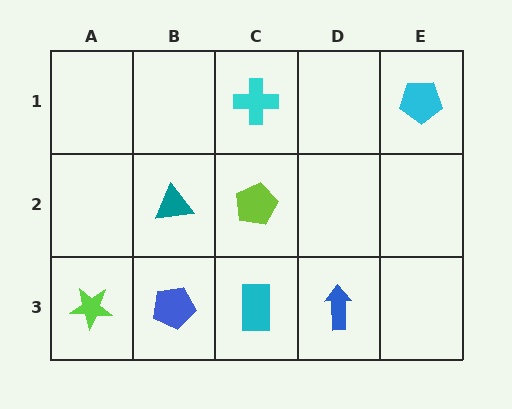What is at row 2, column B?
A teal triangle.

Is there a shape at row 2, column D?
No, that cell is empty.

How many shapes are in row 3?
4 shapes.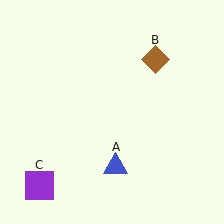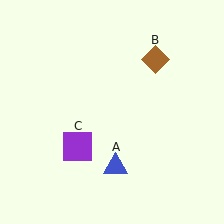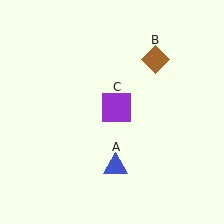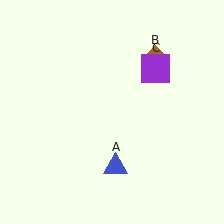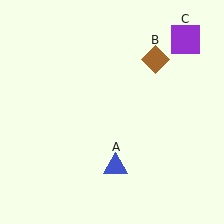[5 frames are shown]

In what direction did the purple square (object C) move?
The purple square (object C) moved up and to the right.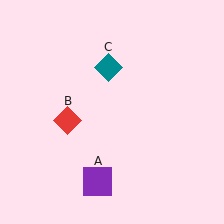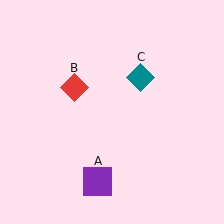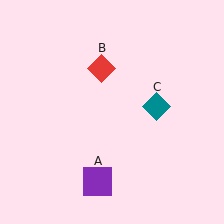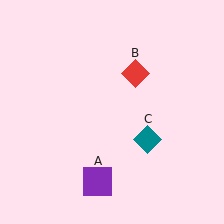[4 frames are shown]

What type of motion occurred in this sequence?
The red diamond (object B), teal diamond (object C) rotated clockwise around the center of the scene.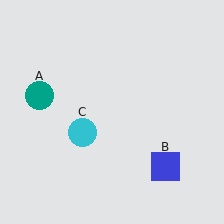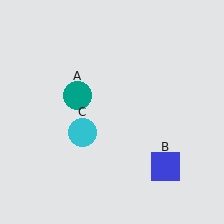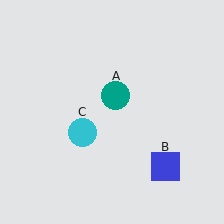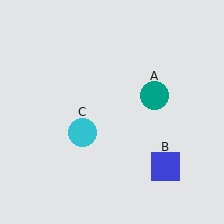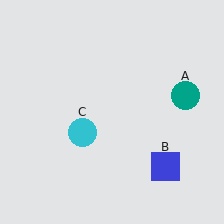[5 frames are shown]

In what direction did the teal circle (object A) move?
The teal circle (object A) moved right.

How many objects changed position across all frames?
1 object changed position: teal circle (object A).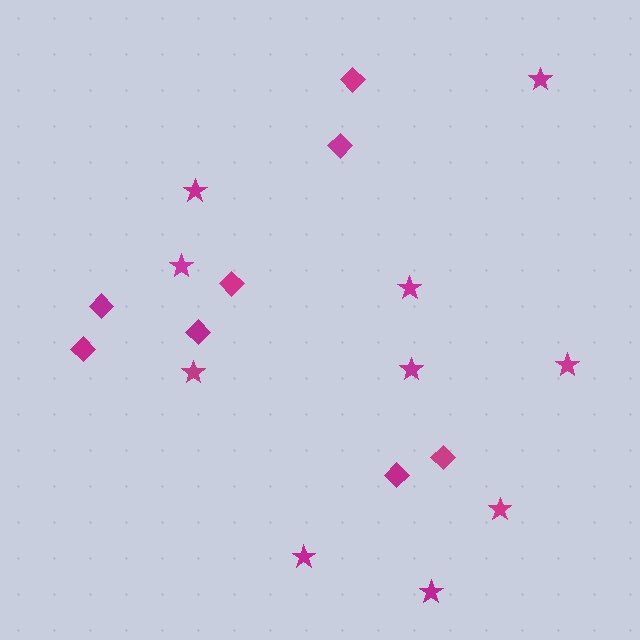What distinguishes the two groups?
There are 2 groups: one group of stars (10) and one group of diamonds (8).